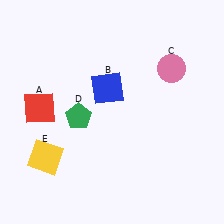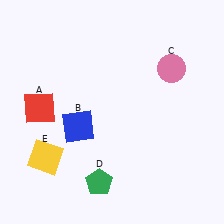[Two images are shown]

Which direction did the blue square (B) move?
The blue square (B) moved down.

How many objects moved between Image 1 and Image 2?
2 objects moved between the two images.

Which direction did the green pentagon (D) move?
The green pentagon (D) moved down.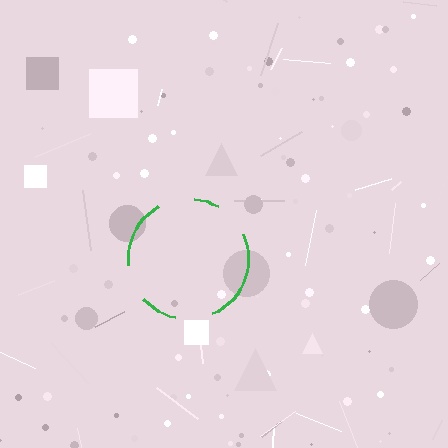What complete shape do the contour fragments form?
The contour fragments form a circle.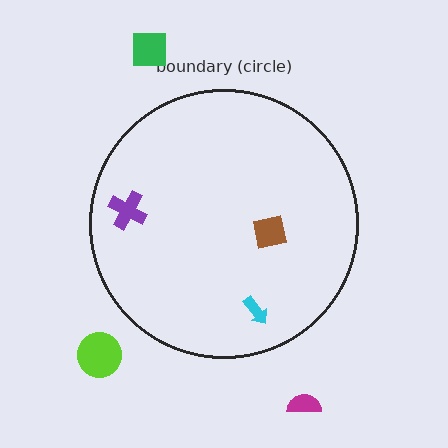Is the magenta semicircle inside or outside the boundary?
Outside.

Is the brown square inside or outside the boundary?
Inside.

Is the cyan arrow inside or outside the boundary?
Inside.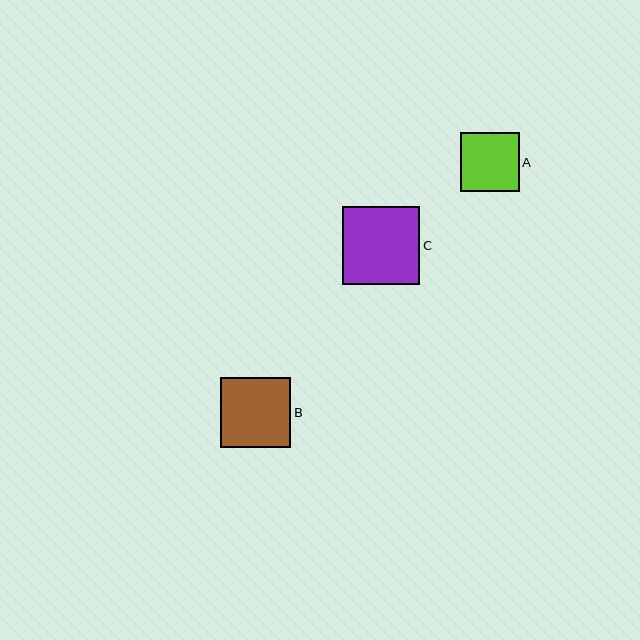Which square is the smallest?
Square A is the smallest with a size of approximately 59 pixels.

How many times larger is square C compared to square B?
Square C is approximately 1.1 times the size of square B.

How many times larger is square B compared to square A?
Square B is approximately 1.2 times the size of square A.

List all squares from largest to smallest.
From largest to smallest: C, B, A.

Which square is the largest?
Square C is the largest with a size of approximately 77 pixels.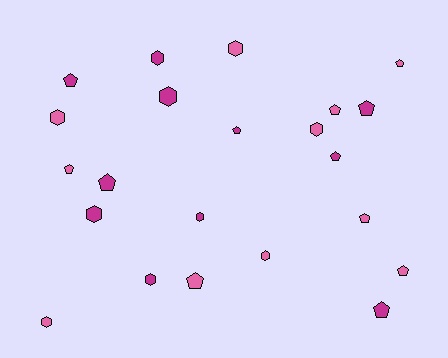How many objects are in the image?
There are 22 objects.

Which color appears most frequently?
Magenta, with 11 objects.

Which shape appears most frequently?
Pentagon, with 12 objects.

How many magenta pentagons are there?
There are 6 magenta pentagons.